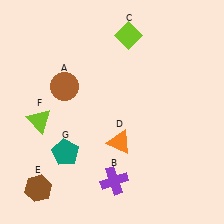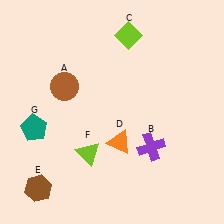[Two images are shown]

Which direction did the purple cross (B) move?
The purple cross (B) moved right.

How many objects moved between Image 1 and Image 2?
3 objects moved between the two images.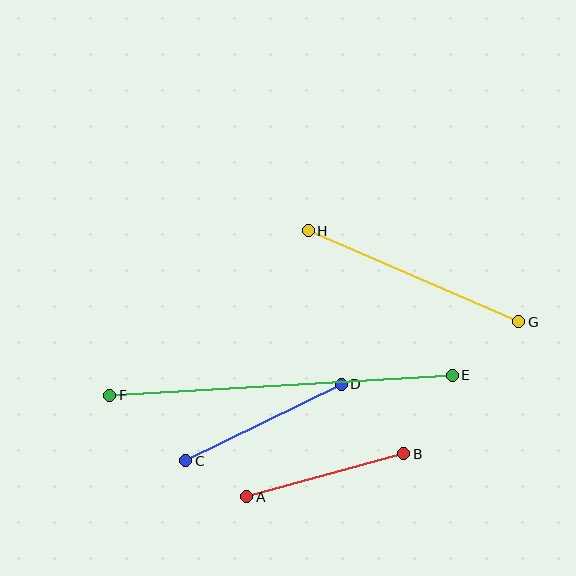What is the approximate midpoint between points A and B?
The midpoint is at approximately (325, 475) pixels.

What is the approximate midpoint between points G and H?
The midpoint is at approximately (413, 276) pixels.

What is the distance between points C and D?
The distance is approximately 173 pixels.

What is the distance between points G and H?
The distance is approximately 229 pixels.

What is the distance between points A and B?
The distance is approximately 163 pixels.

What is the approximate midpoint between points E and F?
The midpoint is at approximately (281, 385) pixels.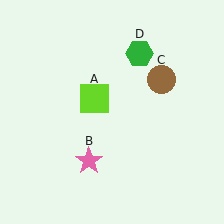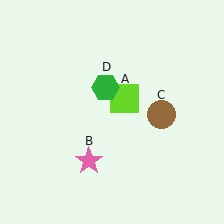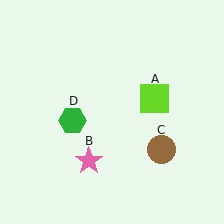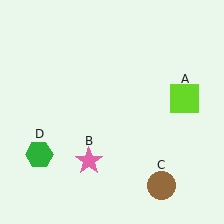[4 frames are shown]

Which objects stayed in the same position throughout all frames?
Pink star (object B) remained stationary.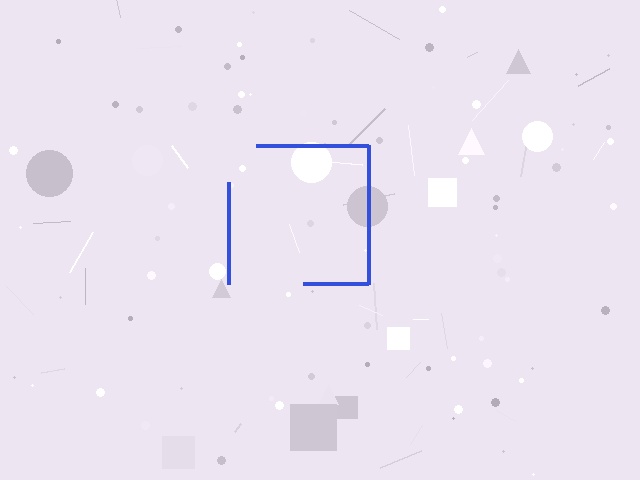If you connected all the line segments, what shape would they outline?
They would outline a square.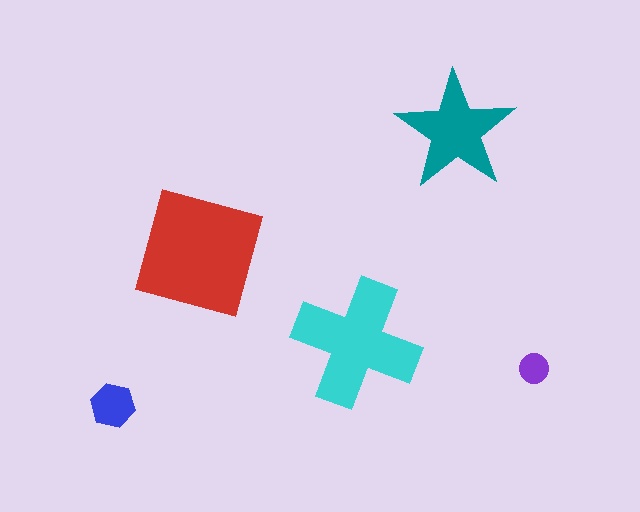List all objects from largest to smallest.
The red square, the cyan cross, the teal star, the blue hexagon, the purple circle.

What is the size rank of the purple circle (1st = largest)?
5th.